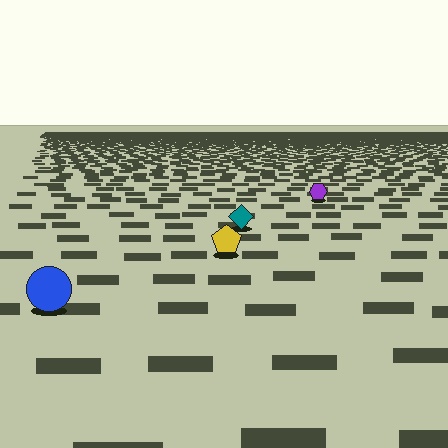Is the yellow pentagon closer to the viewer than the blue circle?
No. The blue circle is closer — you can tell from the texture gradient: the ground texture is coarser near it.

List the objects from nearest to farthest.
From nearest to farthest: the blue circle, the yellow pentagon, the teal diamond, the purple hexagon.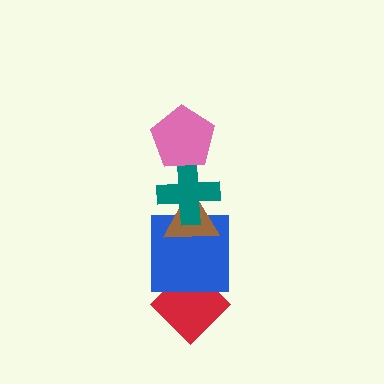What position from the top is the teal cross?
The teal cross is 2nd from the top.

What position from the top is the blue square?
The blue square is 4th from the top.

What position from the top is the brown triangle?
The brown triangle is 3rd from the top.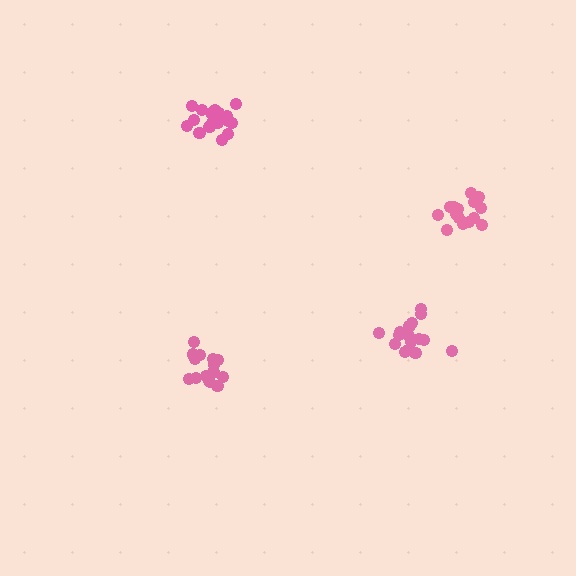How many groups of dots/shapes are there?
There are 4 groups.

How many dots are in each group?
Group 1: 15 dots, Group 2: 16 dots, Group 3: 21 dots, Group 4: 17 dots (69 total).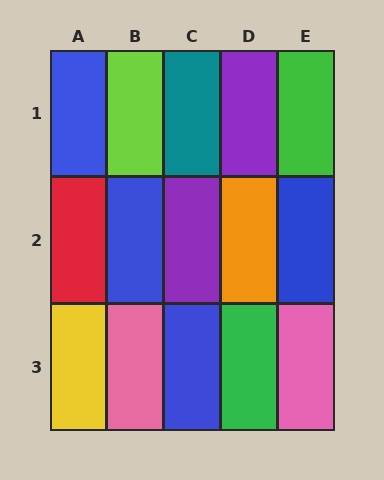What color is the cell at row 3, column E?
Pink.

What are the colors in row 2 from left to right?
Red, blue, purple, orange, blue.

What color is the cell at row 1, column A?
Blue.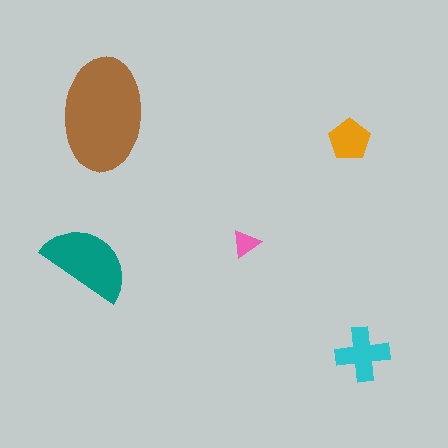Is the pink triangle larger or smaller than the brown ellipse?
Smaller.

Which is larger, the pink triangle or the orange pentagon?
The orange pentagon.